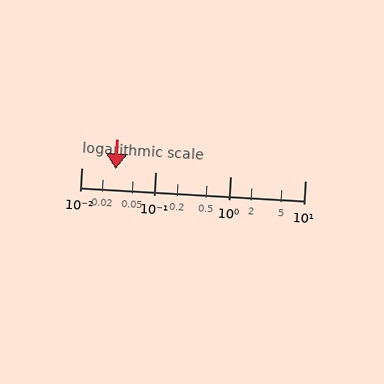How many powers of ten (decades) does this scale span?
The scale spans 3 decades, from 0.01 to 10.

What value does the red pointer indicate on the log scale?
The pointer indicates approximately 0.029.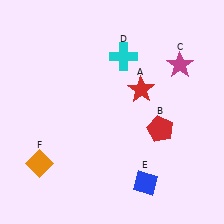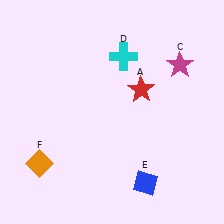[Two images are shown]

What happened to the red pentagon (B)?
The red pentagon (B) was removed in Image 2. It was in the bottom-right area of Image 1.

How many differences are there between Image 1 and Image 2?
There is 1 difference between the two images.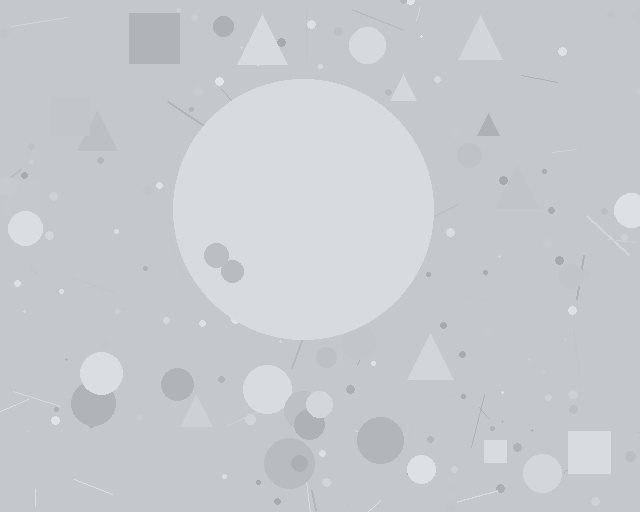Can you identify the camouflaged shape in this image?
The camouflaged shape is a circle.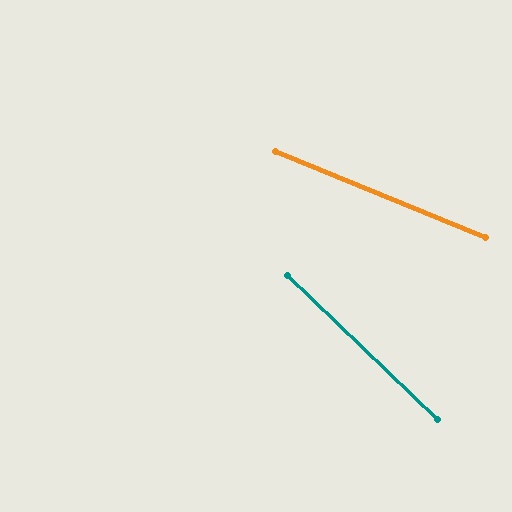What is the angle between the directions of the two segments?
Approximately 22 degrees.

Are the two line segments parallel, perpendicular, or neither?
Neither parallel nor perpendicular — they differ by about 22°.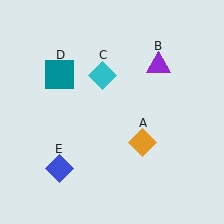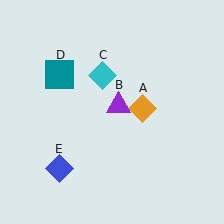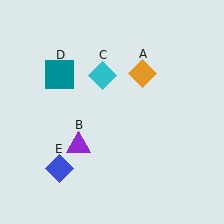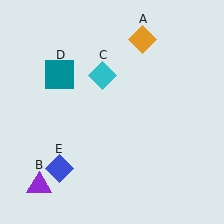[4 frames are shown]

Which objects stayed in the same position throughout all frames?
Cyan diamond (object C) and teal square (object D) and blue diamond (object E) remained stationary.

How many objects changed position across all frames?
2 objects changed position: orange diamond (object A), purple triangle (object B).